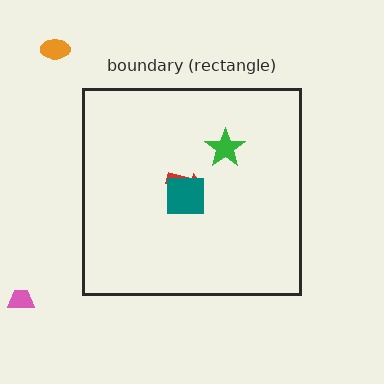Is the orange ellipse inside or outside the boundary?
Outside.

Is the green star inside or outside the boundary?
Inside.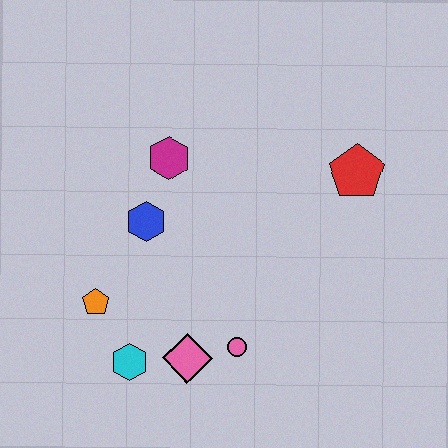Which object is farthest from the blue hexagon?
The red pentagon is farthest from the blue hexagon.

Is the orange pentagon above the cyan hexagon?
Yes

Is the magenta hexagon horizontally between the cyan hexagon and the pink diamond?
Yes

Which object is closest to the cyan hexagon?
The pink diamond is closest to the cyan hexagon.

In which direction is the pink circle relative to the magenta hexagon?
The pink circle is below the magenta hexagon.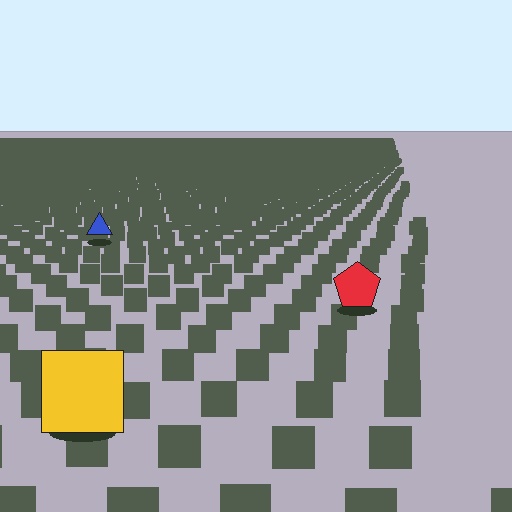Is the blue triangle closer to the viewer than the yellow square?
No. The yellow square is closer — you can tell from the texture gradient: the ground texture is coarser near it.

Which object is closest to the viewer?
The yellow square is closest. The texture marks near it are larger and more spread out.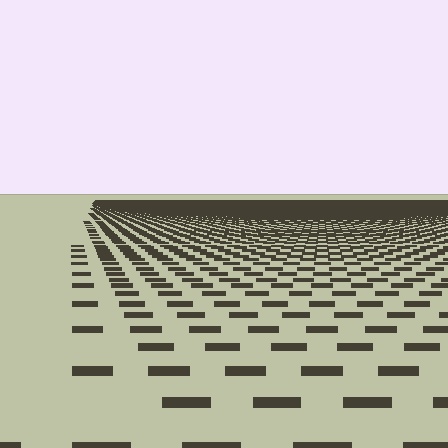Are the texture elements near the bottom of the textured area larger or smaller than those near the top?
Larger. Near the bottom, elements are closer to the viewer and appear at a bigger on-screen size.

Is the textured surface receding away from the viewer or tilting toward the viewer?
The surface is receding away from the viewer. Texture elements get smaller and denser toward the top.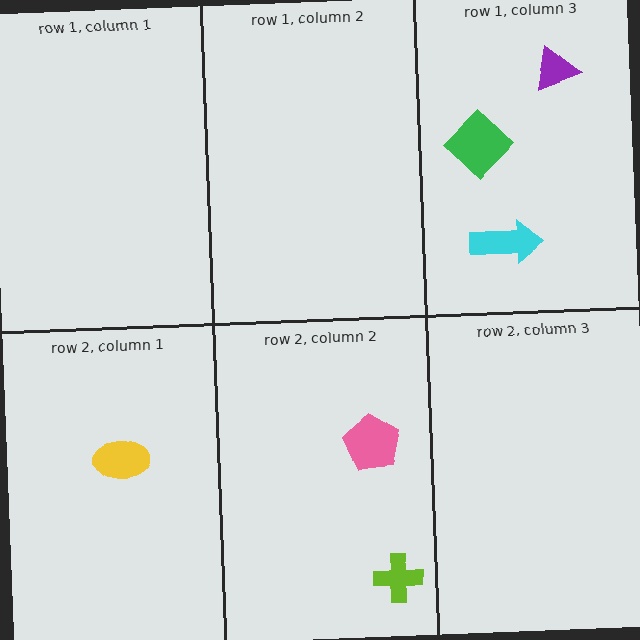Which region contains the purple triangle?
The row 1, column 3 region.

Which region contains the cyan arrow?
The row 1, column 3 region.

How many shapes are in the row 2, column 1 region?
1.